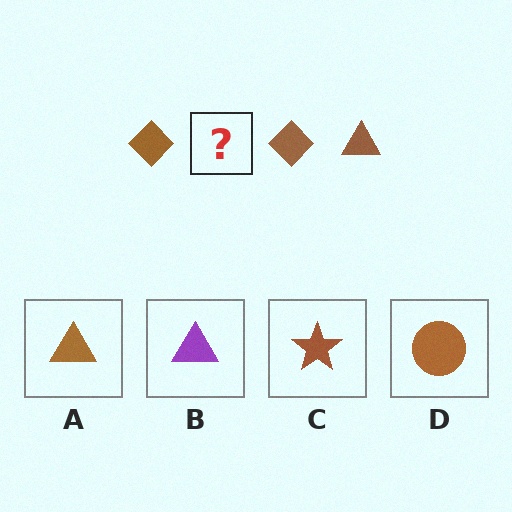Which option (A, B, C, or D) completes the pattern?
A.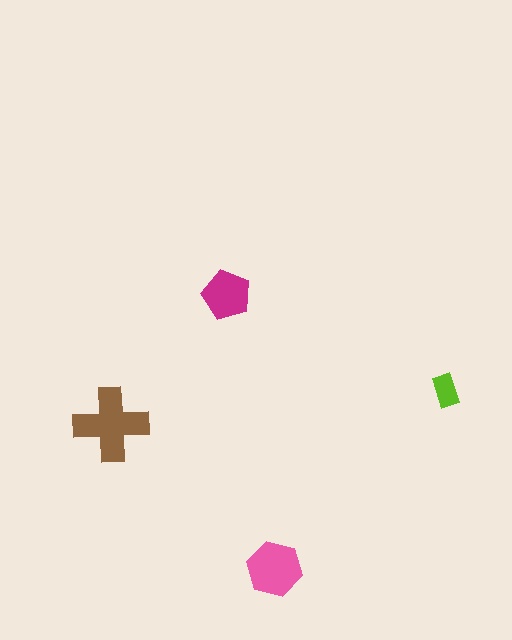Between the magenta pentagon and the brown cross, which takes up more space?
The brown cross.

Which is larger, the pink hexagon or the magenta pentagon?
The pink hexagon.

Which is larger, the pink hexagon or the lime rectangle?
The pink hexagon.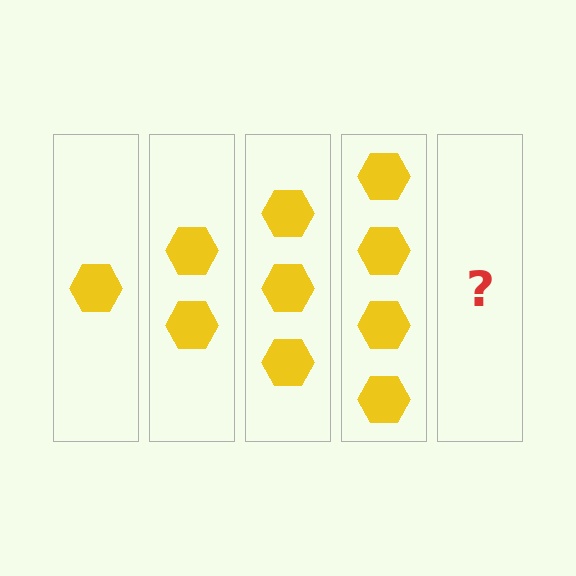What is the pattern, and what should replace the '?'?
The pattern is that each step adds one more hexagon. The '?' should be 5 hexagons.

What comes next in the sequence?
The next element should be 5 hexagons.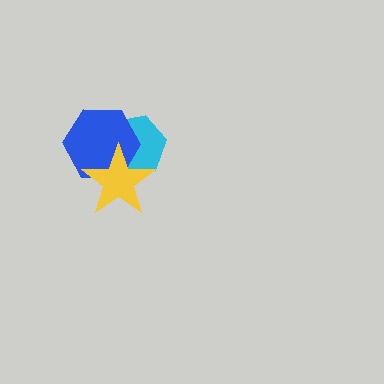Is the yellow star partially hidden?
No, no other shape covers it.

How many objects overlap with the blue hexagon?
2 objects overlap with the blue hexagon.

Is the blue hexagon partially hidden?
Yes, it is partially covered by another shape.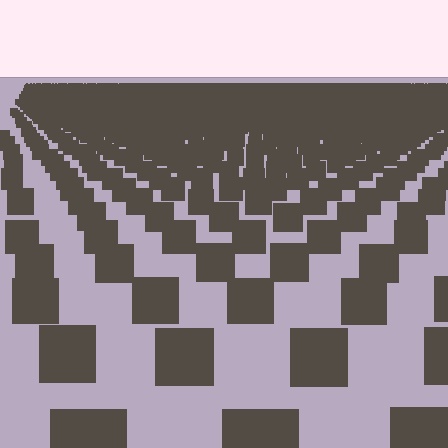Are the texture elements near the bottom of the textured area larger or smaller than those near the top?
Larger. Near the bottom, elements are closer to the viewer and appear at a bigger on-screen size.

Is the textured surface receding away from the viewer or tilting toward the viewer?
The surface is receding away from the viewer. Texture elements get smaller and denser toward the top.